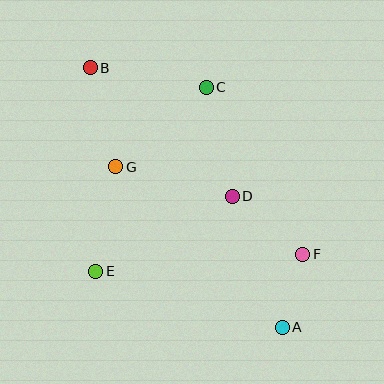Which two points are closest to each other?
Points A and F are closest to each other.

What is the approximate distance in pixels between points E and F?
The distance between E and F is approximately 207 pixels.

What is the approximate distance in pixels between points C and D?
The distance between C and D is approximately 112 pixels.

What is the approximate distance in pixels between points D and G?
The distance between D and G is approximately 120 pixels.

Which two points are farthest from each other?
Points A and B are farthest from each other.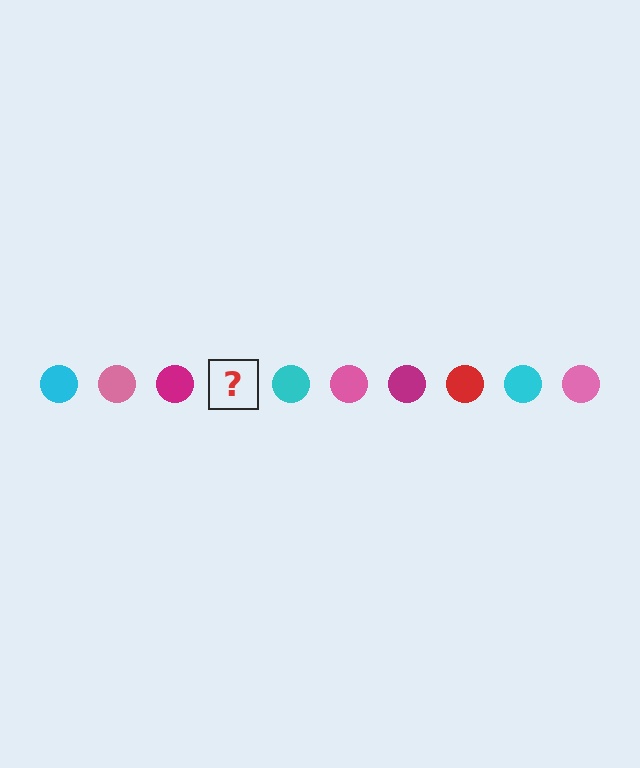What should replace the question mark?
The question mark should be replaced with a red circle.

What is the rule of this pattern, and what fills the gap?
The rule is that the pattern cycles through cyan, pink, magenta, red circles. The gap should be filled with a red circle.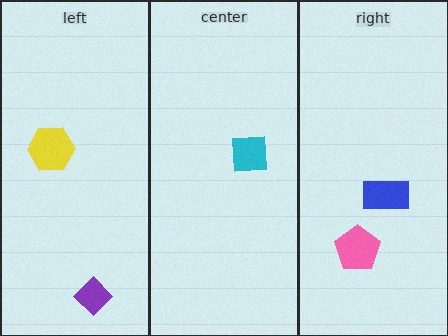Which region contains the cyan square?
The center region.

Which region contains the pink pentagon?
The right region.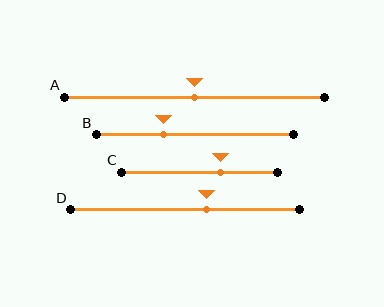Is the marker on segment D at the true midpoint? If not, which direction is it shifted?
No, the marker on segment D is shifted to the right by about 9% of the segment length.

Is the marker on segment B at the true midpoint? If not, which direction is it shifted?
No, the marker on segment B is shifted to the left by about 16% of the segment length.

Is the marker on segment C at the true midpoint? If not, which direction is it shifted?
No, the marker on segment C is shifted to the right by about 13% of the segment length.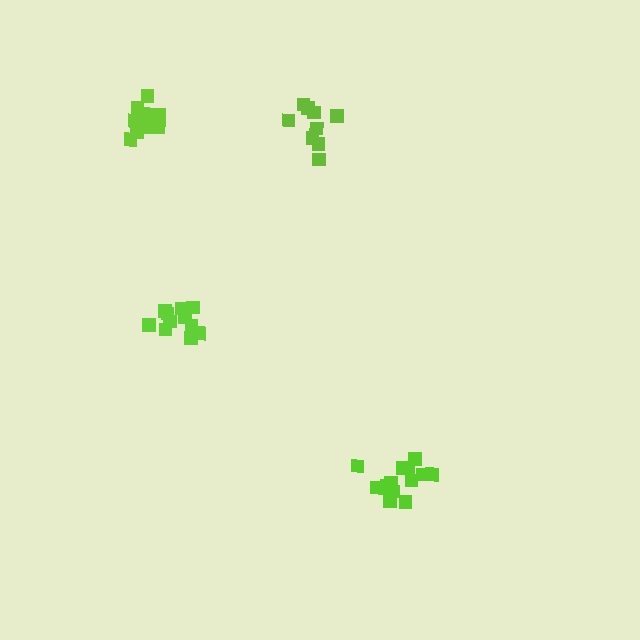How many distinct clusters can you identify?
There are 4 distinct clusters.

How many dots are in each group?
Group 1: 14 dots, Group 2: 9 dots, Group 3: 12 dots, Group 4: 11 dots (46 total).